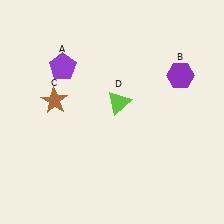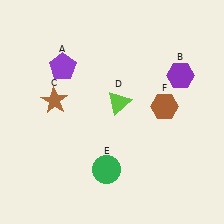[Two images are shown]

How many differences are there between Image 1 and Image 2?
There are 2 differences between the two images.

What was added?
A green circle (E), a brown hexagon (F) were added in Image 2.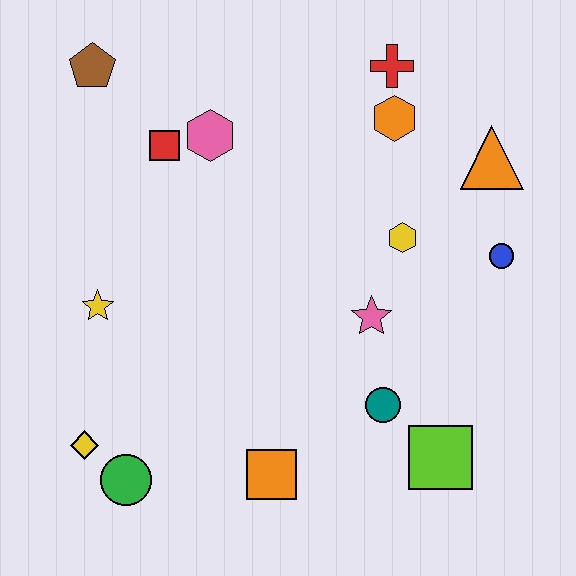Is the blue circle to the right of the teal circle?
Yes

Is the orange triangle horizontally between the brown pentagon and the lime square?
No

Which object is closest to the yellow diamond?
The green circle is closest to the yellow diamond.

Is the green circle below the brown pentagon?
Yes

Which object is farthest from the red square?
The lime square is farthest from the red square.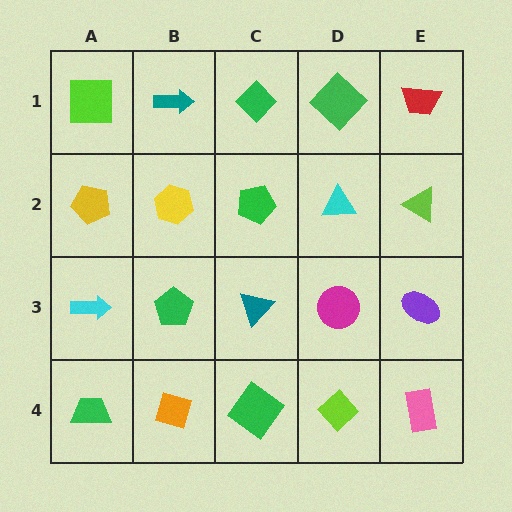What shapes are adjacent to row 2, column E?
A red trapezoid (row 1, column E), a purple ellipse (row 3, column E), a cyan triangle (row 2, column D).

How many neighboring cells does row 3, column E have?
3.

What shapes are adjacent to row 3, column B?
A yellow hexagon (row 2, column B), an orange diamond (row 4, column B), a cyan arrow (row 3, column A), a teal triangle (row 3, column C).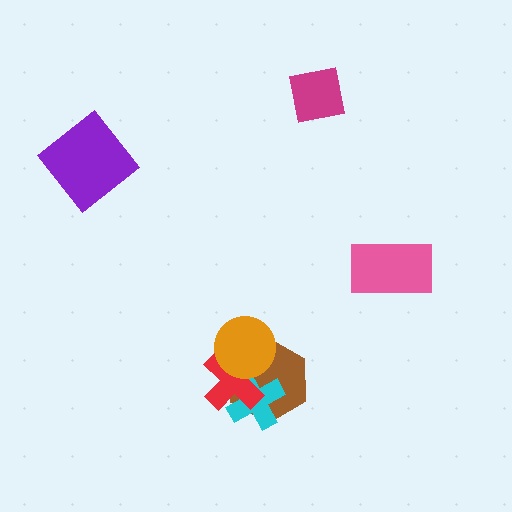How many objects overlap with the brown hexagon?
3 objects overlap with the brown hexagon.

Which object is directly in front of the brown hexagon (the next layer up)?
The cyan cross is directly in front of the brown hexagon.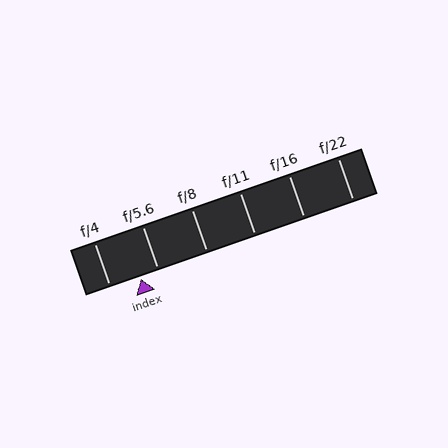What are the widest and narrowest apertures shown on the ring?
The widest aperture shown is f/4 and the narrowest is f/22.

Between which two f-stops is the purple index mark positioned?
The index mark is between f/4 and f/5.6.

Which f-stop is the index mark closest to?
The index mark is closest to f/5.6.